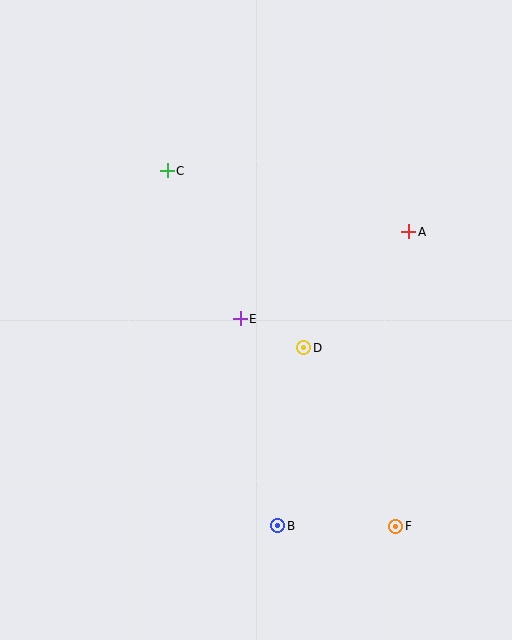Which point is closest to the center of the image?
Point E at (240, 319) is closest to the center.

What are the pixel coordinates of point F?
Point F is at (396, 526).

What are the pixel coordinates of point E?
Point E is at (240, 319).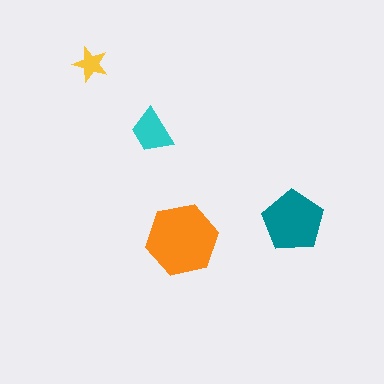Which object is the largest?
The orange hexagon.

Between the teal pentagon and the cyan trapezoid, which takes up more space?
The teal pentagon.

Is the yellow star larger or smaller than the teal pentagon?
Smaller.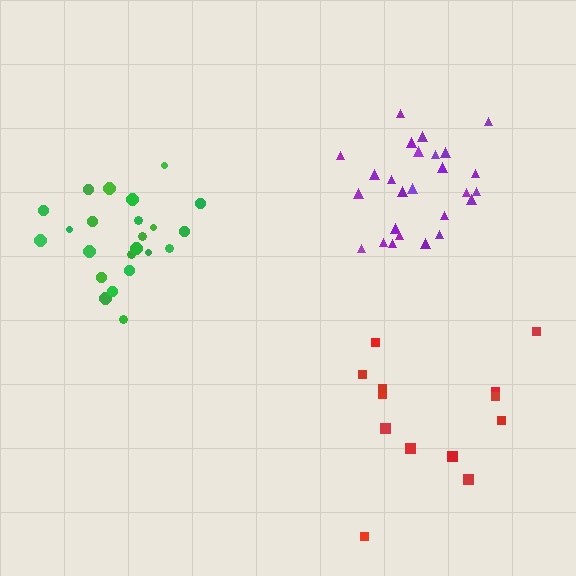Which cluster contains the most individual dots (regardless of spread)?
Purple (26).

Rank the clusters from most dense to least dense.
purple, green, red.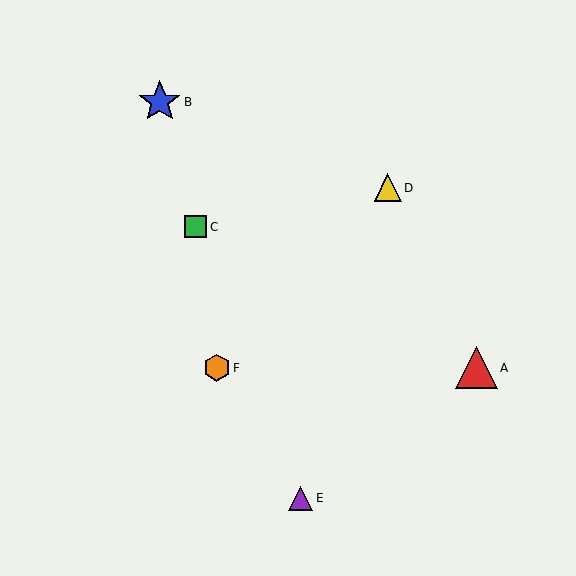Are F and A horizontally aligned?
Yes, both are at y≈368.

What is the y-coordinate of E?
Object E is at y≈498.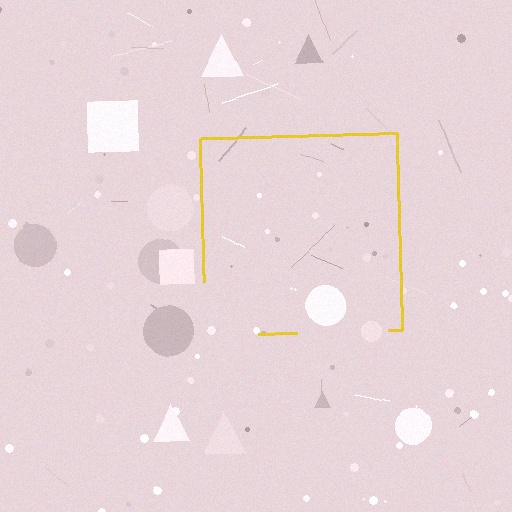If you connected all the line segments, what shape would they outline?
They would outline a square.